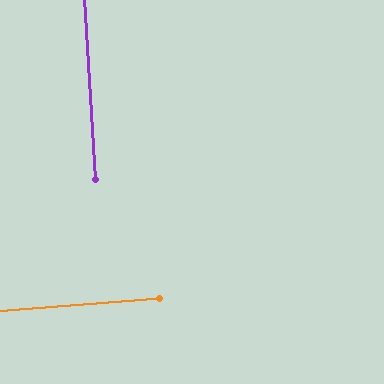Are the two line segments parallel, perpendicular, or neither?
Perpendicular — they meet at approximately 89°.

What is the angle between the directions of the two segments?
Approximately 89 degrees.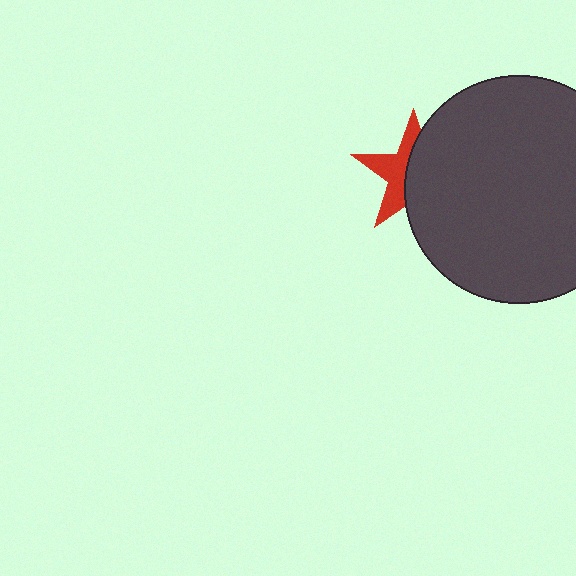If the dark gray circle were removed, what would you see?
You would see the complete red star.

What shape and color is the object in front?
The object in front is a dark gray circle.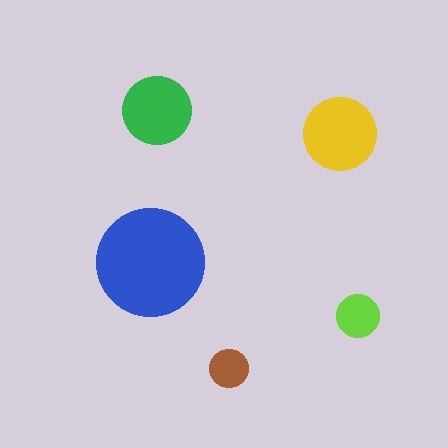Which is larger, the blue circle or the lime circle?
The blue one.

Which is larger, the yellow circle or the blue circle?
The blue one.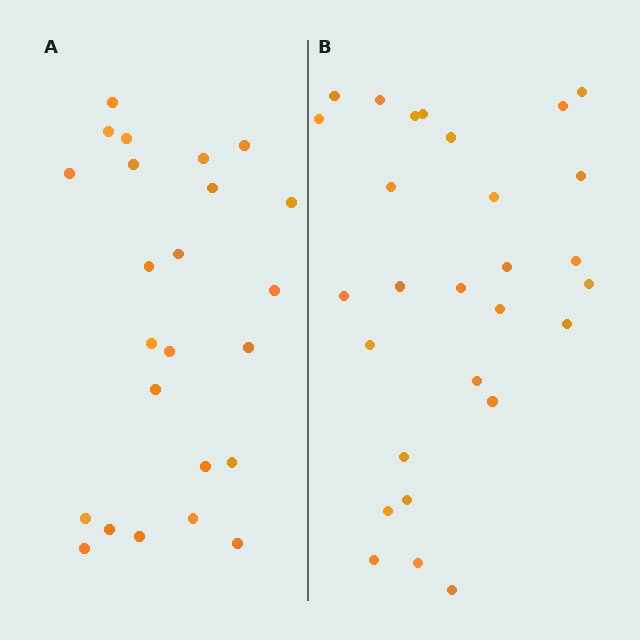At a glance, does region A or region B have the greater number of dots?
Region B (the right region) has more dots.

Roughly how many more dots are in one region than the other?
Region B has about 4 more dots than region A.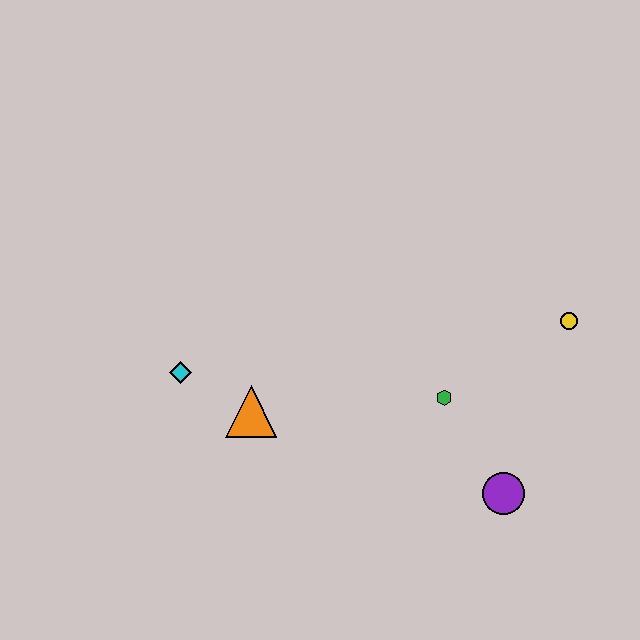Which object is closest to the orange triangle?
The cyan diamond is closest to the orange triangle.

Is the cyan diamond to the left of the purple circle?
Yes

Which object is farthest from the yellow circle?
The cyan diamond is farthest from the yellow circle.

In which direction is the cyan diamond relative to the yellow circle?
The cyan diamond is to the left of the yellow circle.